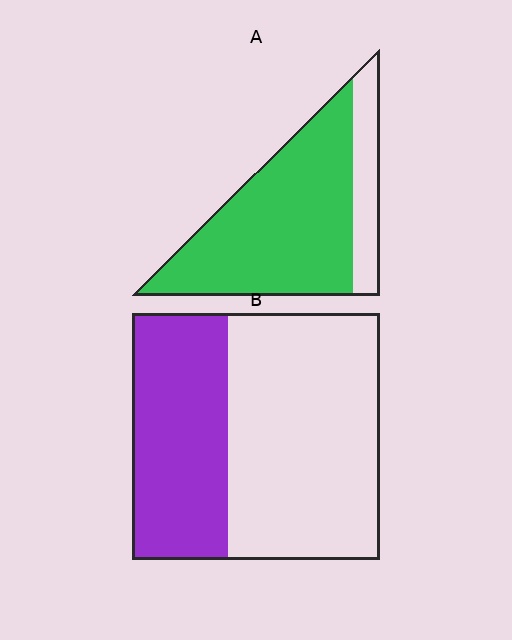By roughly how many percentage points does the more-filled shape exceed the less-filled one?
By roughly 40 percentage points (A over B).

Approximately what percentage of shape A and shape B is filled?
A is approximately 80% and B is approximately 40%.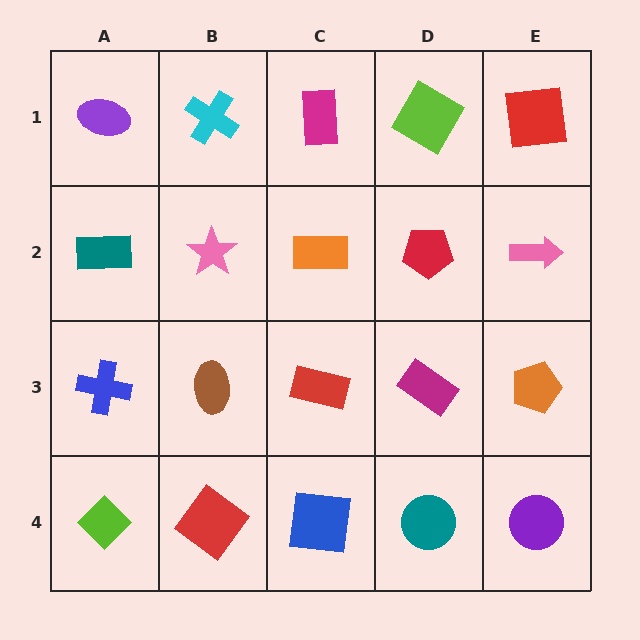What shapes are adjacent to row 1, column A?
A teal rectangle (row 2, column A), a cyan cross (row 1, column B).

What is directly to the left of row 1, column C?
A cyan cross.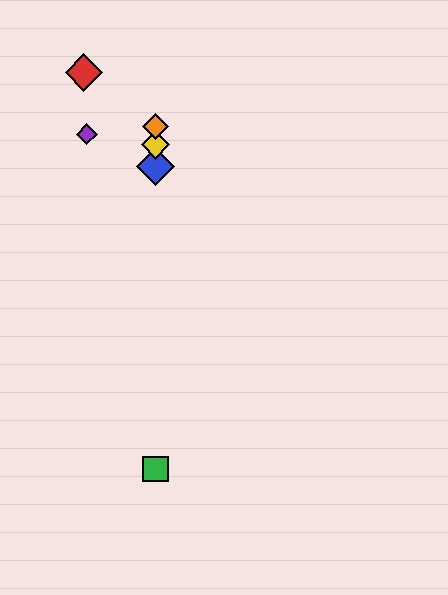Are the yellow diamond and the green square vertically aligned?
Yes, both are at x≈155.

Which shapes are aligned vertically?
The blue diamond, the green square, the yellow diamond, the orange diamond are aligned vertically.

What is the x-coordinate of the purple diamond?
The purple diamond is at x≈87.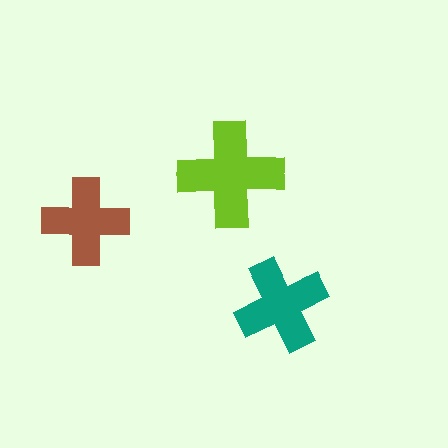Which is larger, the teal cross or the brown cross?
The teal one.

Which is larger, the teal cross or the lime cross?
The lime one.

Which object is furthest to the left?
The brown cross is leftmost.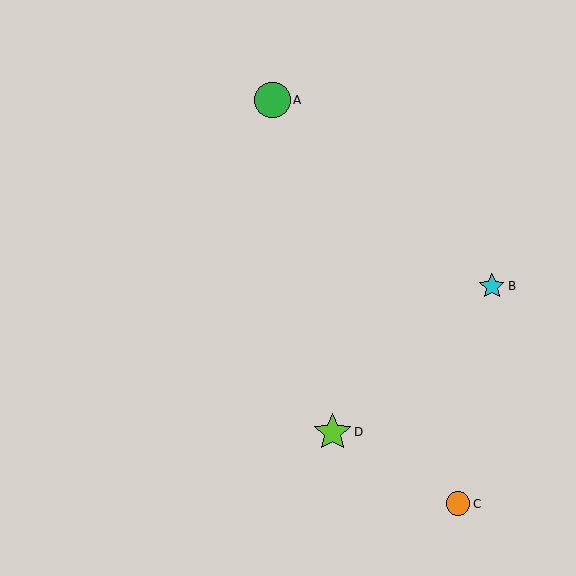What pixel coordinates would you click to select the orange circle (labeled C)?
Click at (458, 504) to select the orange circle C.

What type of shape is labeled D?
Shape D is a lime star.